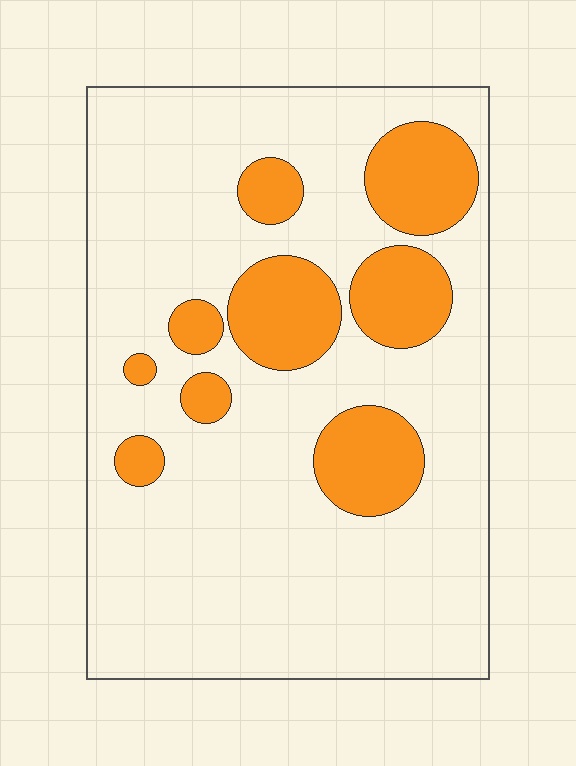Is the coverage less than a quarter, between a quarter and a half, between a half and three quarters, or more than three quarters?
Less than a quarter.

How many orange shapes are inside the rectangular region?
9.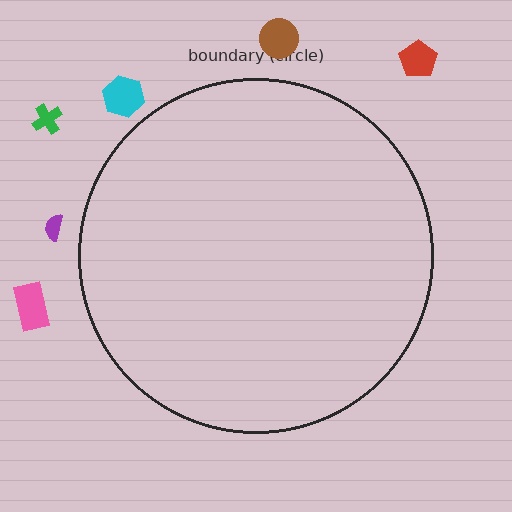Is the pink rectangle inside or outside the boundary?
Outside.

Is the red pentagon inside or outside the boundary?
Outside.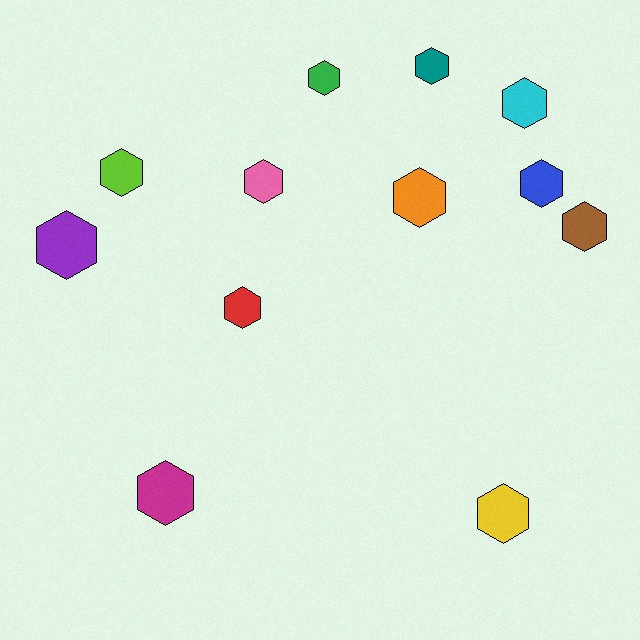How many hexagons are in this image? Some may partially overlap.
There are 12 hexagons.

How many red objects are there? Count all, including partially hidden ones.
There is 1 red object.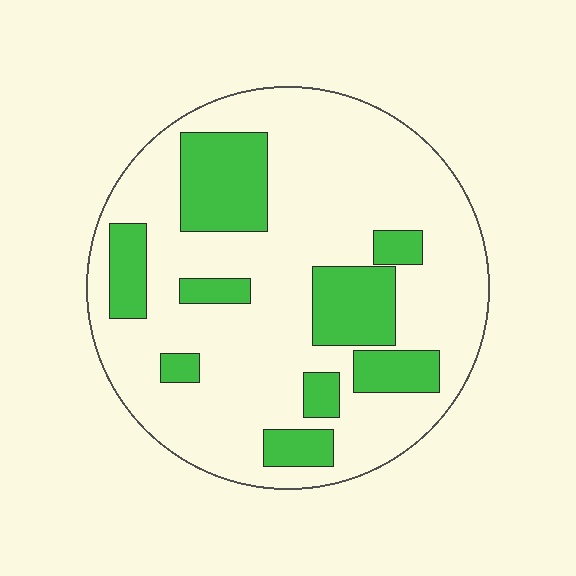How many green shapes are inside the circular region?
9.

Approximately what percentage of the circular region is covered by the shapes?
Approximately 25%.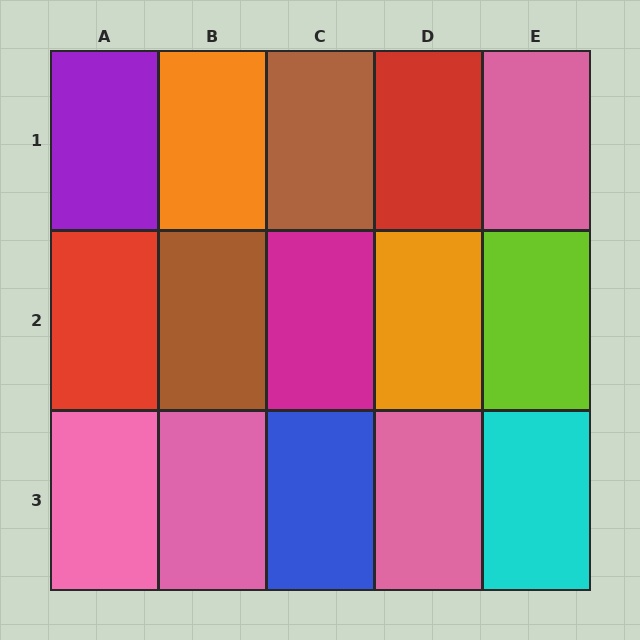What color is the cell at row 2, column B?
Brown.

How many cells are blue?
1 cell is blue.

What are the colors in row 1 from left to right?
Purple, orange, brown, red, pink.